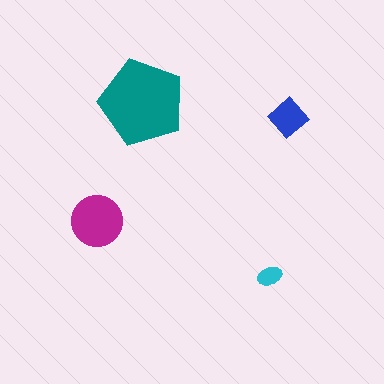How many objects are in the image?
There are 4 objects in the image.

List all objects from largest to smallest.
The teal pentagon, the magenta circle, the blue diamond, the cyan ellipse.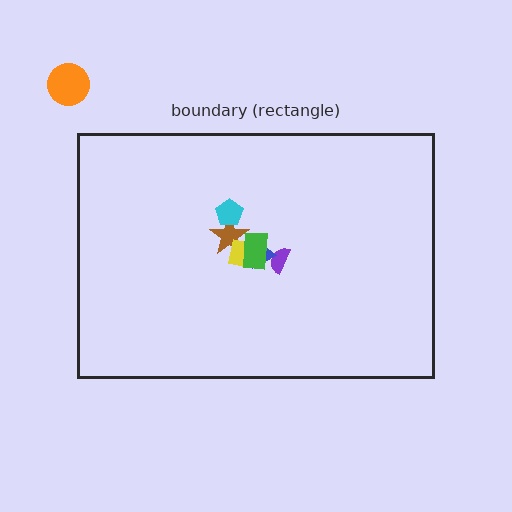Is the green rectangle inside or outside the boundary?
Inside.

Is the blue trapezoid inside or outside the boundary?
Inside.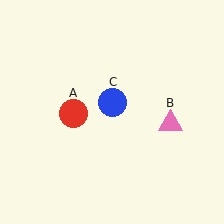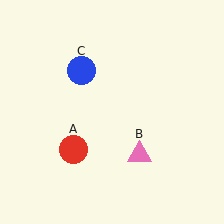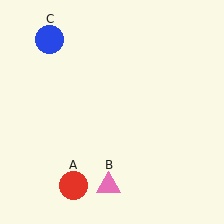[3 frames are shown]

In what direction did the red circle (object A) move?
The red circle (object A) moved down.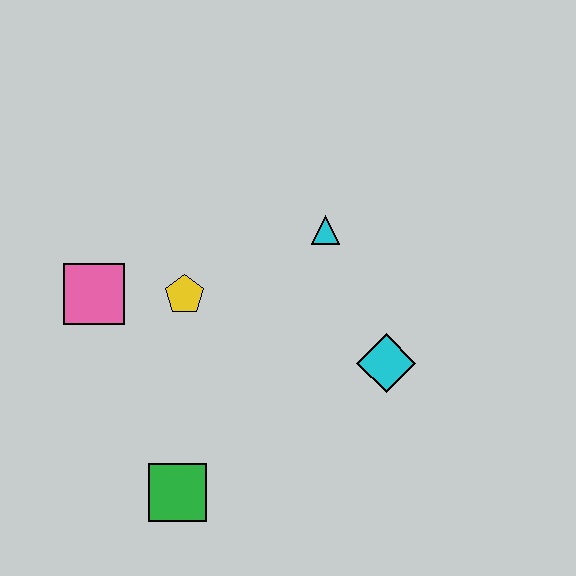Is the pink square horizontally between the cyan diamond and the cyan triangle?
No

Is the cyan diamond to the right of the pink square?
Yes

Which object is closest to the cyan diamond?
The cyan triangle is closest to the cyan diamond.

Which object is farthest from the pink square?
The cyan diamond is farthest from the pink square.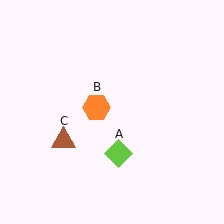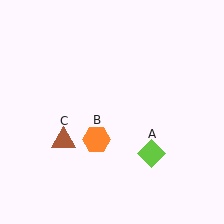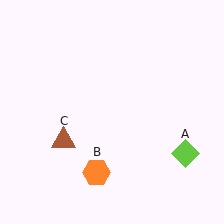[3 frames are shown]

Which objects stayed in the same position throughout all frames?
Brown triangle (object C) remained stationary.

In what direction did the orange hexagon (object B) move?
The orange hexagon (object B) moved down.